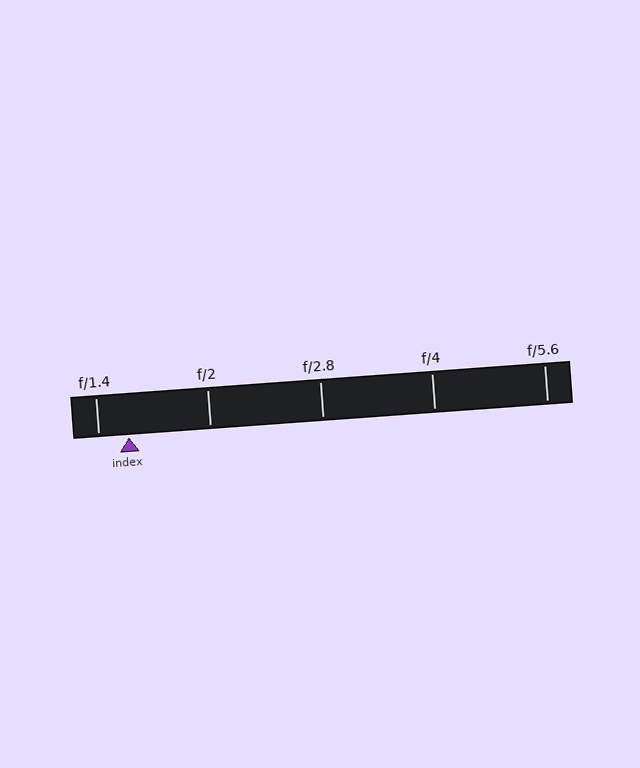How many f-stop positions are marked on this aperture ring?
There are 5 f-stop positions marked.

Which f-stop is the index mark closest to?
The index mark is closest to f/1.4.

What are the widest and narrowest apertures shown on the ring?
The widest aperture shown is f/1.4 and the narrowest is f/5.6.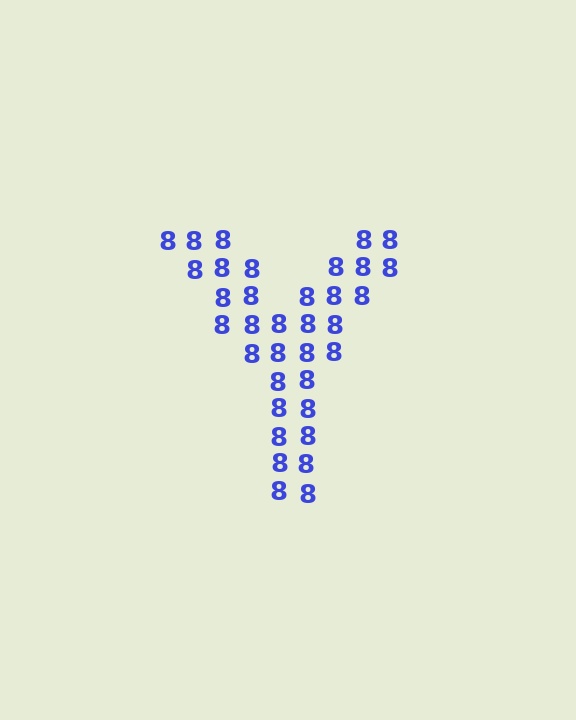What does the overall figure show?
The overall figure shows the letter Y.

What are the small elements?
The small elements are digit 8's.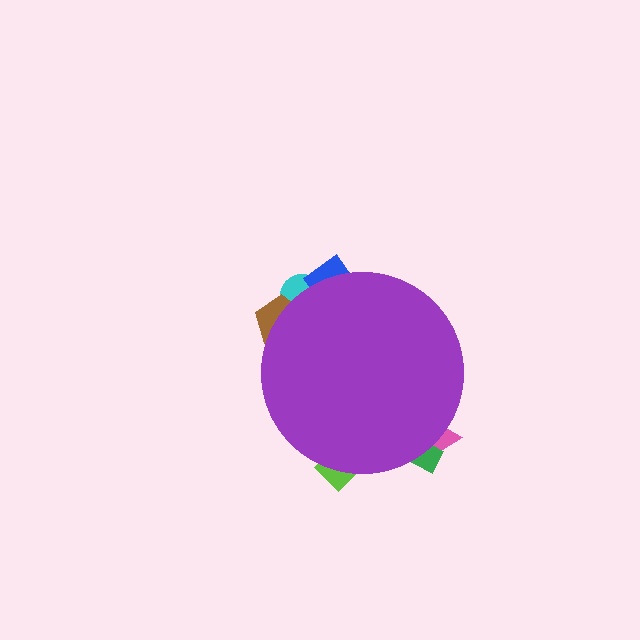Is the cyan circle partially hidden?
Yes, the cyan circle is partially hidden behind the purple circle.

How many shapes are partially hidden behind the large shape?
6 shapes are partially hidden.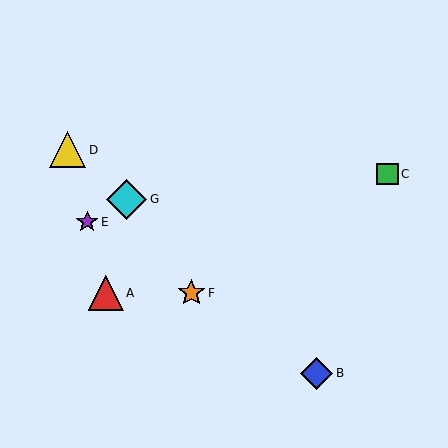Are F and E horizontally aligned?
No, F is at y≈293 and E is at y≈222.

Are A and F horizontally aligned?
Yes, both are at y≈293.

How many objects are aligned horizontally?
2 objects (A, F) are aligned horizontally.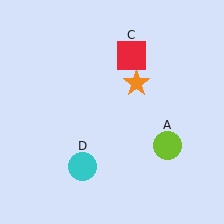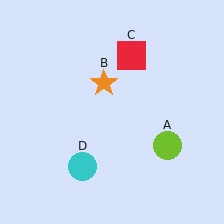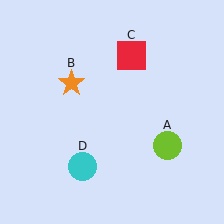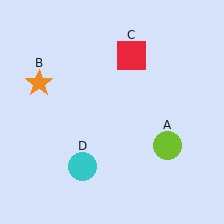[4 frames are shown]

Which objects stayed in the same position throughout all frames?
Lime circle (object A) and red square (object C) and cyan circle (object D) remained stationary.